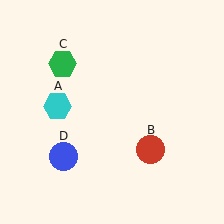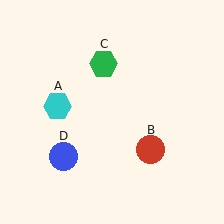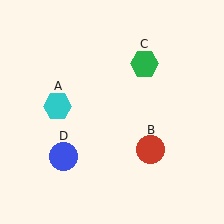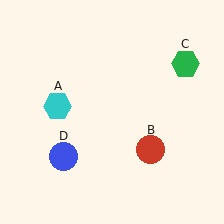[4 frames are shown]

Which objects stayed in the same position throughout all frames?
Cyan hexagon (object A) and red circle (object B) and blue circle (object D) remained stationary.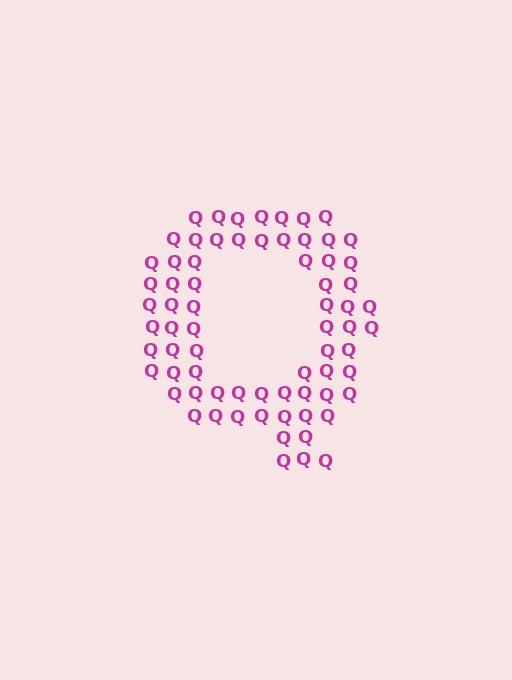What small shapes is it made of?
It is made of small letter Q's.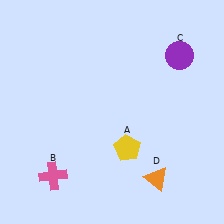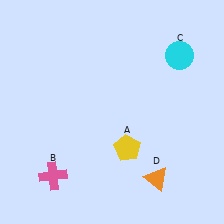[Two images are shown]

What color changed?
The circle (C) changed from purple in Image 1 to cyan in Image 2.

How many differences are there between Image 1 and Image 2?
There is 1 difference between the two images.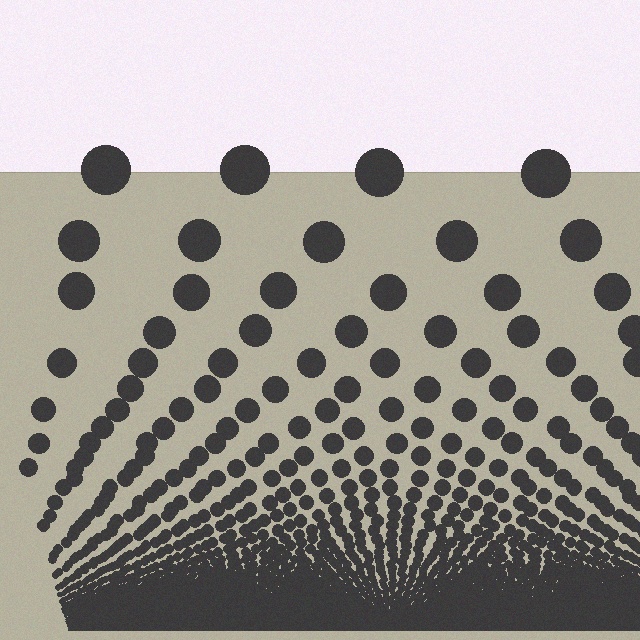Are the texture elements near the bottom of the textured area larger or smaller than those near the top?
Smaller. The gradient is inverted — elements near the bottom are smaller and denser.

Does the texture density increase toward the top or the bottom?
Density increases toward the bottom.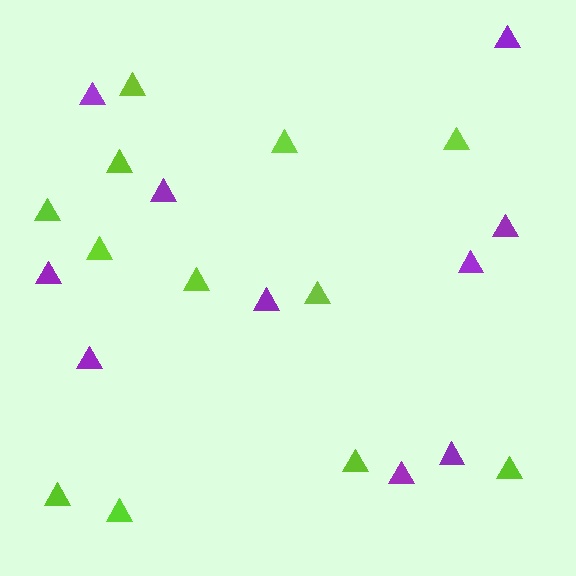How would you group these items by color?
There are 2 groups: one group of lime triangles (12) and one group of purple triangles (10).